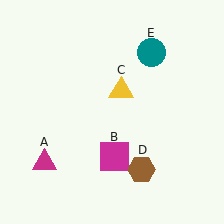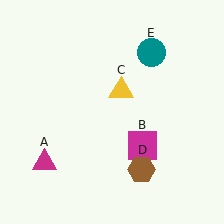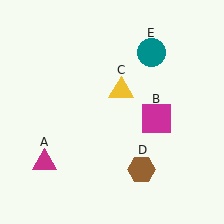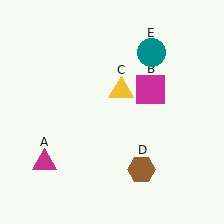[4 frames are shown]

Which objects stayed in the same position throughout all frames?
Magenta triangle (object A) and yellow triangle (object C) and brown hexagon (object D) and teal circle (object E) remained stationary.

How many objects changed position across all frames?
1 object changed position: magenta square (object B).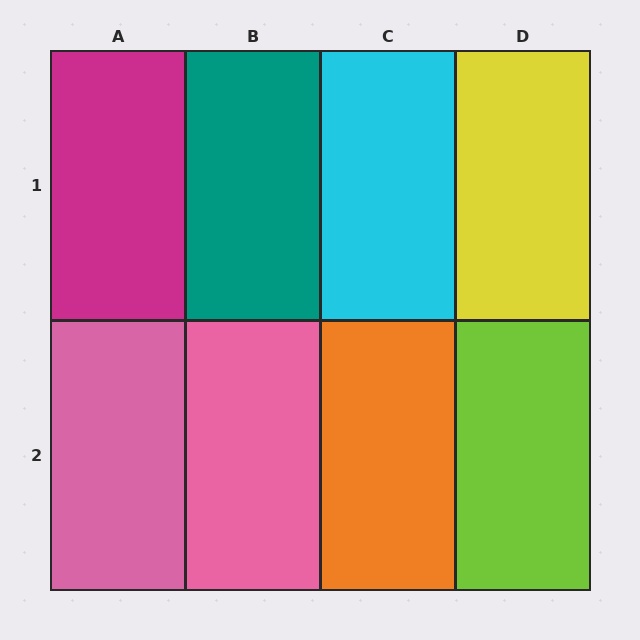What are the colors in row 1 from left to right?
Magenta, teal, cyan, yellow.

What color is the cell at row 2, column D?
Lime.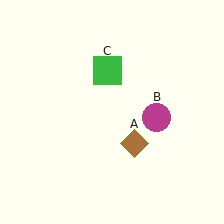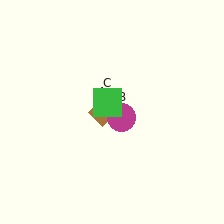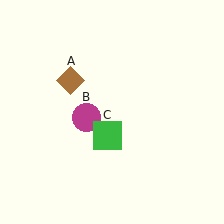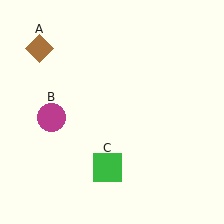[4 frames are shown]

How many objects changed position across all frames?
3 objects changed position: brown diamond (object A), magenta circle (object B), green square (object C).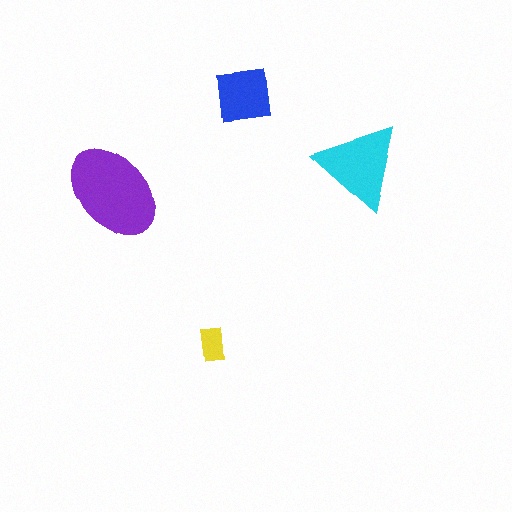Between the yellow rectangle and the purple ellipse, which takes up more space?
The purple ellipse.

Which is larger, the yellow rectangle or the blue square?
The blue square.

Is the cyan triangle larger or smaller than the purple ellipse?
Smaller.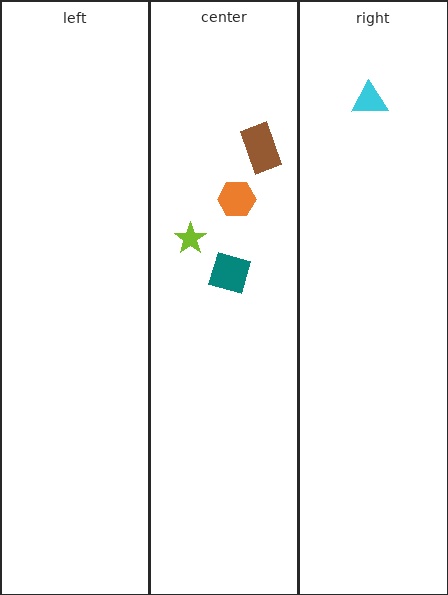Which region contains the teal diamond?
The center region.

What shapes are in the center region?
The teal diamond, the brown rectangle, the orange hexagon, the lime star.